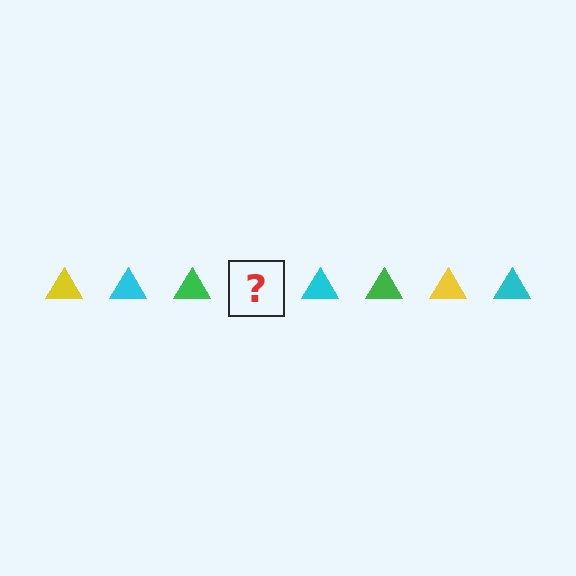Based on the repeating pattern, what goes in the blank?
The blank should be a yellow triangle.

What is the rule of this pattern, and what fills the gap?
The rule is that the pattern cycles through yellow, cyan, green triangles. The gap should be filled with a yellow triangle.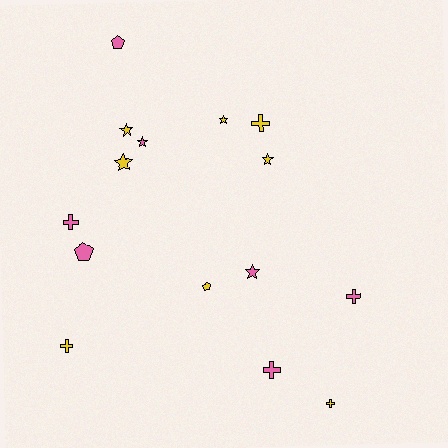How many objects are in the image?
There are 15 objects.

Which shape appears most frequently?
Cross, with 6 objects.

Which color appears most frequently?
Yellow, with 8 objects.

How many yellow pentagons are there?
There is 1 yellow pentagon.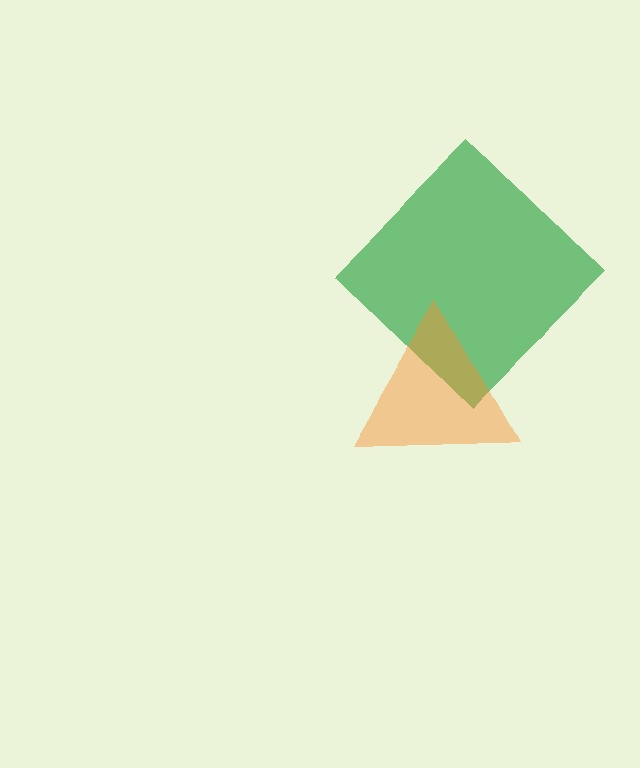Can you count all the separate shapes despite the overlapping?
Yes, there are 2 separate shapes.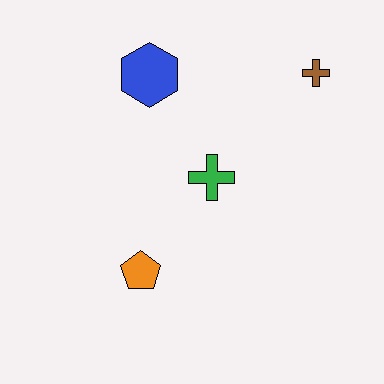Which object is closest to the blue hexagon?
The green cross is closest to the blue hexagon.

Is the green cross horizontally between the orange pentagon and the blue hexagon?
No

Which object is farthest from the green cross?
The brown cross is farthest from the green cross.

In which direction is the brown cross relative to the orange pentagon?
The brown cross is above the orange pentagon.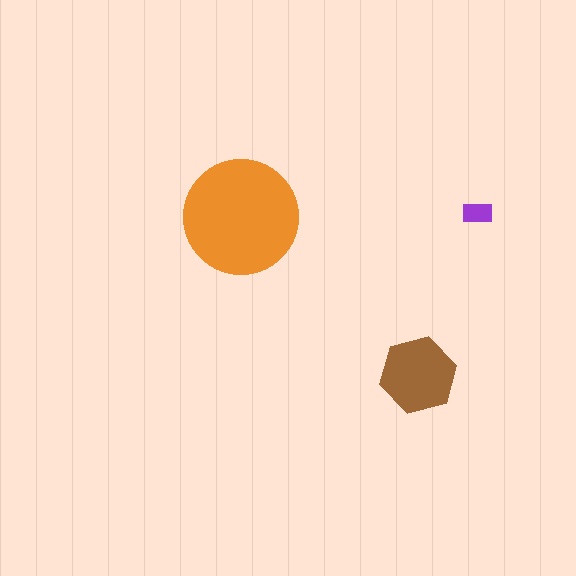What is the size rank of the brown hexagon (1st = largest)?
2nd.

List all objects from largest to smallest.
The orange circle, the brown hexagon, the purple rectangle.